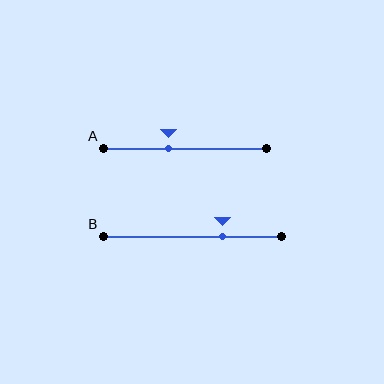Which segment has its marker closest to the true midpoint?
Segment A has its marker closest to the true midpoint.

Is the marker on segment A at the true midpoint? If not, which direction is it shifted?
No, the marker on segment A is shifted to the left by about 10% of the segment length.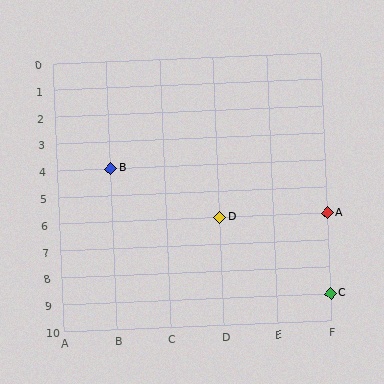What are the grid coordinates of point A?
Point A is at grid coordinates (F, 6).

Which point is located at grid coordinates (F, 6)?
Point A is at (F, 6).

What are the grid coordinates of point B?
Point B is at grid coordinates (B, 4).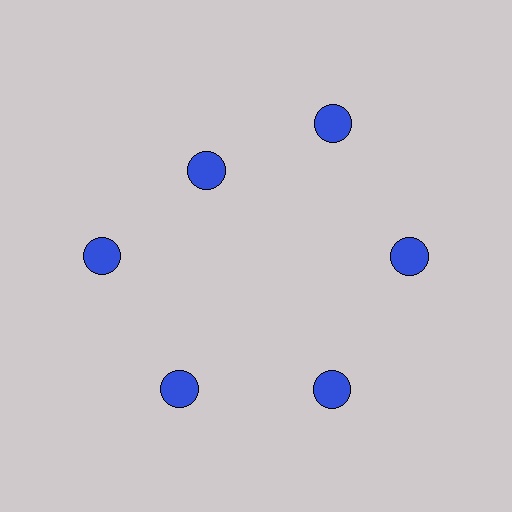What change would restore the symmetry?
The symmetry would be restored by moving it outward, back onto the ring so that all 6 circles sit at equal angles and equal distance from the center.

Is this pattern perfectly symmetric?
No. The 6 blue circles are arranged in a ring, but one element near the 11 o'clock position is pulled inward toward the center, breaking the 6-fold rotational symmetry.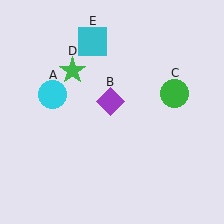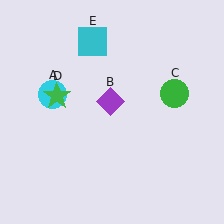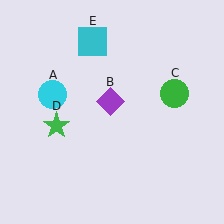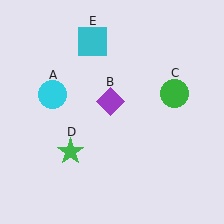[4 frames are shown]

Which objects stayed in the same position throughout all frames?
Cyan circle (object A) and purple diamond (object B) and green circle (object C) and cyan square (object E) remained stationary.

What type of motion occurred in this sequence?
The green star (object D) rotated counterclockwise around the center of the scene.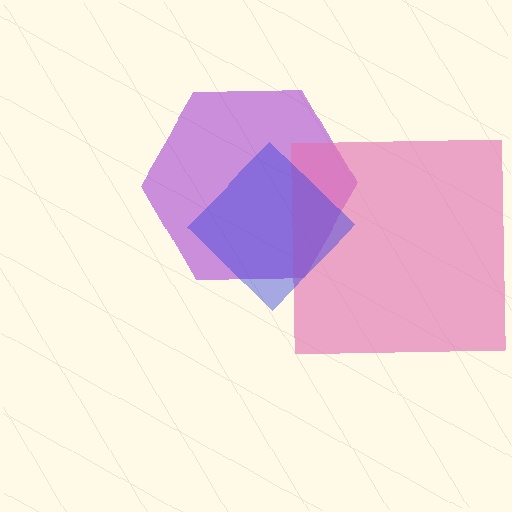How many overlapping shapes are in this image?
There are 3 overlapping shapes in the image.